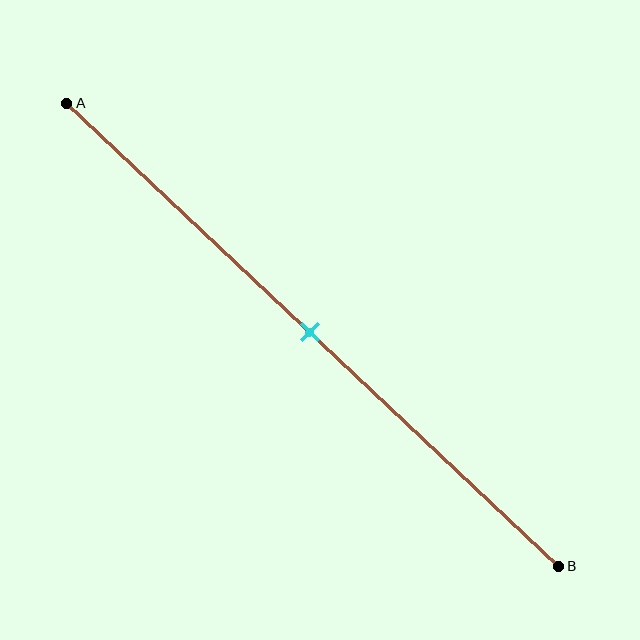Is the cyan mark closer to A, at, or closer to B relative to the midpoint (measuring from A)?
The cyan mark is approximately at the midpoint of segment AB.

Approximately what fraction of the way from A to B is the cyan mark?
The cyan mark is approximately 50% of the way from A to B.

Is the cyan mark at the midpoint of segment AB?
Yes, the mark is approximately at the midpoint.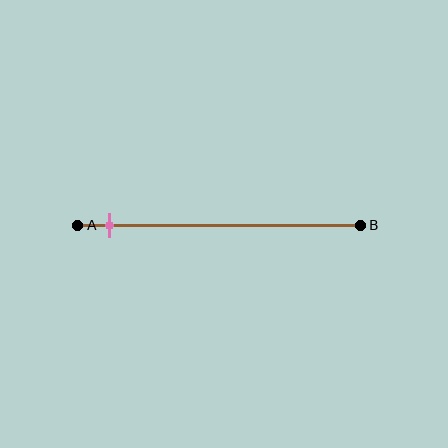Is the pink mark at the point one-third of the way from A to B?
No, the mark is at about 10% from A, not at the 33% one-third point.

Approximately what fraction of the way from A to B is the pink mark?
The pink mark is approximately 10% of the way from A to B.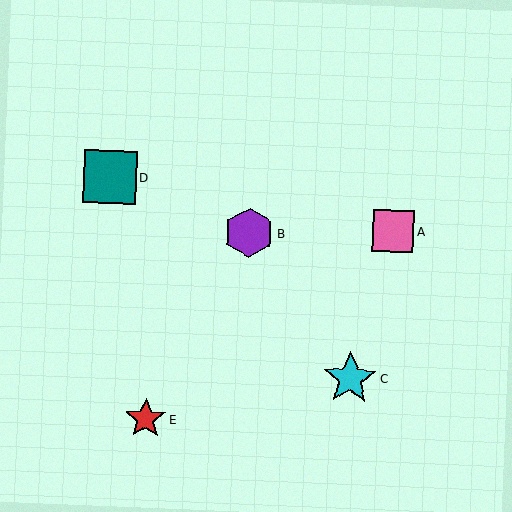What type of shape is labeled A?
Shape A is a pink square.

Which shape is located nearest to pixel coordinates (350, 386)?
The cyan star (labeled C) at (350, 378) is nearest to that location.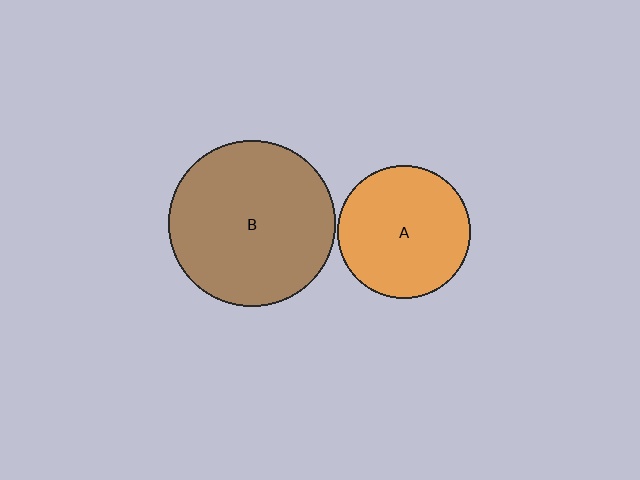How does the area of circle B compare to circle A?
Approximately 1.6 times.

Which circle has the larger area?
Circle B (brown).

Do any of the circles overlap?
No, none of the circles overlap.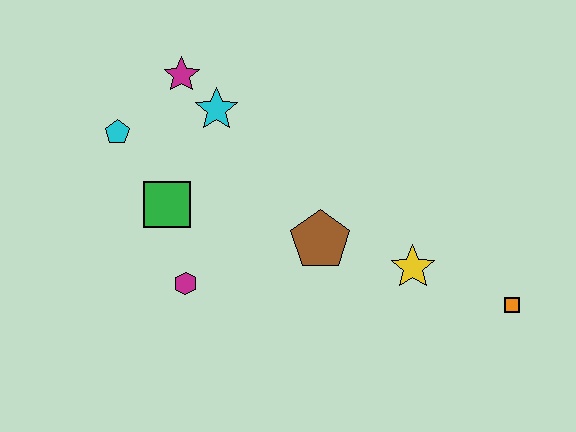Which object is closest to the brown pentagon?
The yellow star is closest to the brown pentagon.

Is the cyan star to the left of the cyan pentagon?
No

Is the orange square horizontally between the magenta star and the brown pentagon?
No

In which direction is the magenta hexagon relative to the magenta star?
The magenta hexagon is below the magenta star.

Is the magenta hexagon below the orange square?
No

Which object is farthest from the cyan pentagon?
The orange square is farthest from the cyan pentagon.